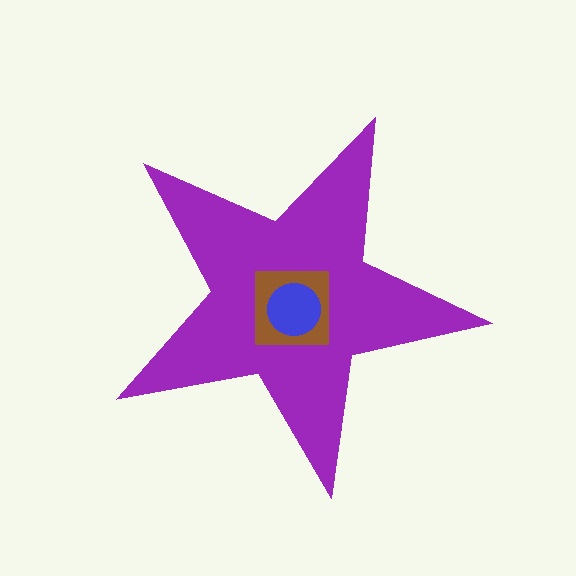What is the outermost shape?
The purple star.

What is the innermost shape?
The blue circle.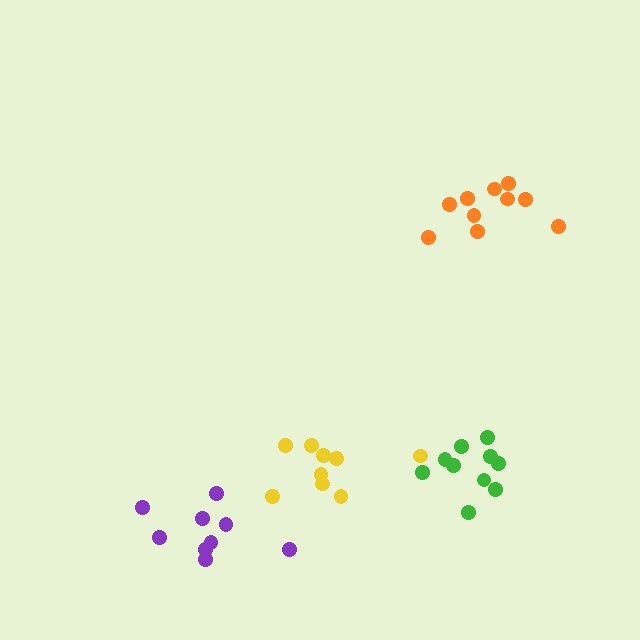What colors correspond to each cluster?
The clusters are colored: purple, yellow, green, orange.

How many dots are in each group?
Group 1: 9 dots, Group 2: 9 dots, Group 3: 10 dots, Group 4: 10 dots (38 total).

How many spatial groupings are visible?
There are 4 spatial groupings.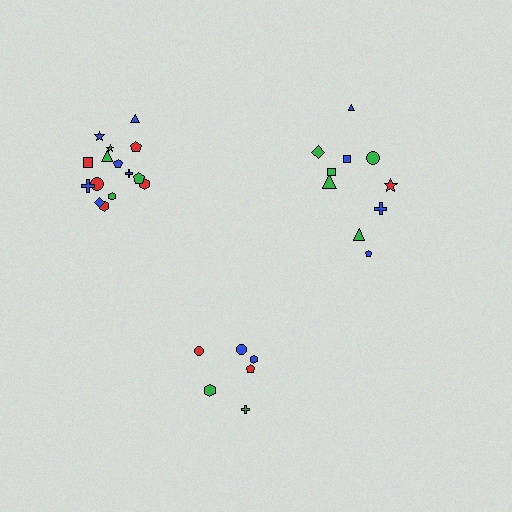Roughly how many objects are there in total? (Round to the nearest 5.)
Roughly 30 objects in total.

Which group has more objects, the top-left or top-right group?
The top-left group.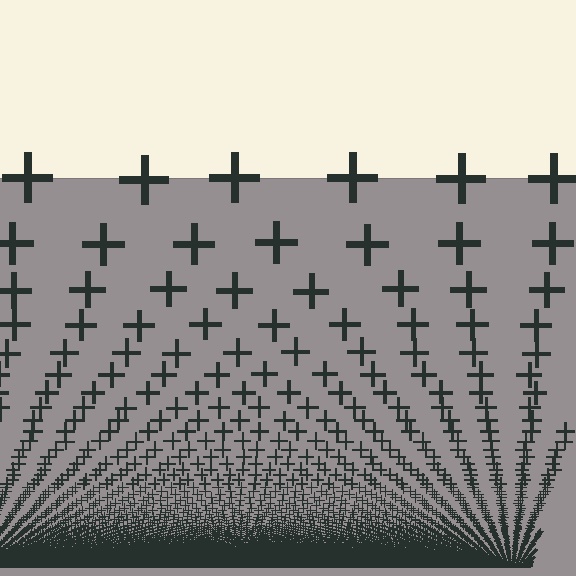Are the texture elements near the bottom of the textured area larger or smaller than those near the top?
Smaller. The gradient is inverted — elements near the bottom are smaller and denser.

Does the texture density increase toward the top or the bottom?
Density increases toward the bottom.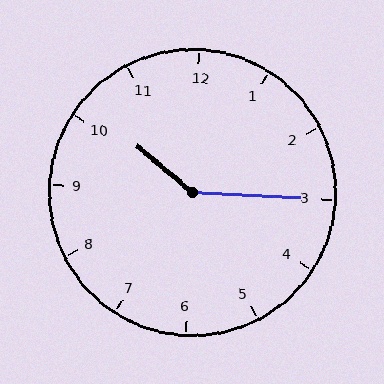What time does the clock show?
10:15.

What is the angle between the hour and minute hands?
Approximately 142 degrees.